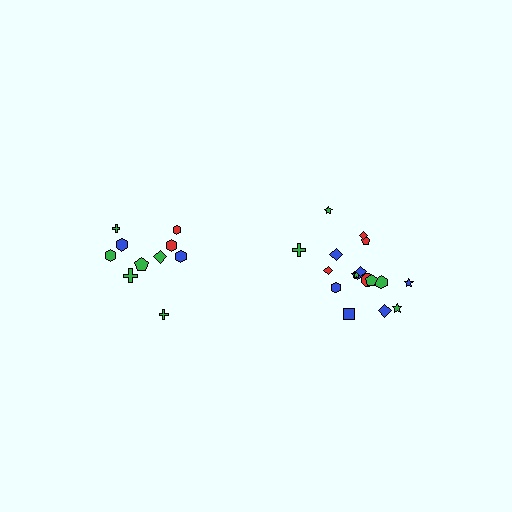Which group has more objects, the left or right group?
The right group.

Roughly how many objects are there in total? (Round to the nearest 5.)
Roughly 30 objects in total.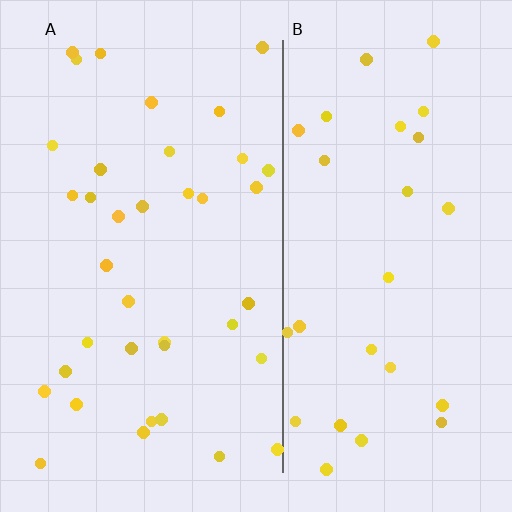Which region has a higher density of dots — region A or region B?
A (the left).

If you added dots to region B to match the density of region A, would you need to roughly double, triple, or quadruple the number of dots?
Approximately double.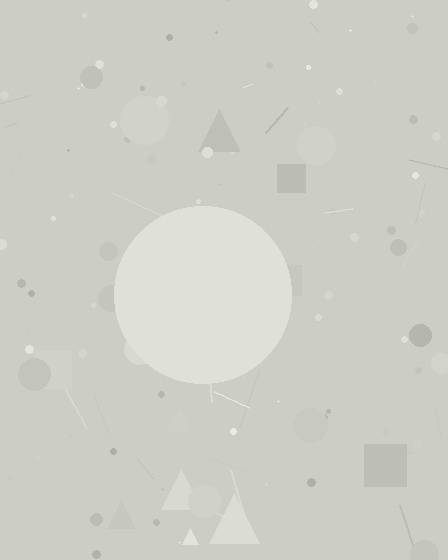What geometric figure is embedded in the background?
A circle is embedded in the background.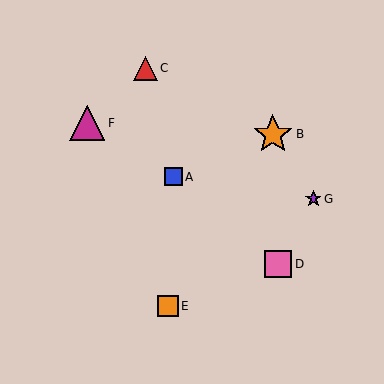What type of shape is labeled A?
Shape A is a blue square.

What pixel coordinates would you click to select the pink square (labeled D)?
Click at (278, 264) to select the pink square D.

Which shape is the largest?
The orange star (labeled B) is the largest.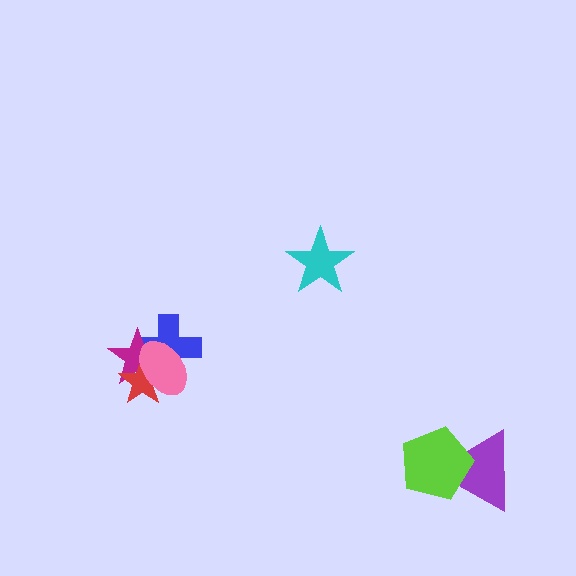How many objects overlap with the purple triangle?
1 object overlaps with the purple triangle.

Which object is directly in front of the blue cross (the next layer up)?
The magenta star is directly in front of the blue cross.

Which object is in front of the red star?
The pink ellipse is in front of the red star.